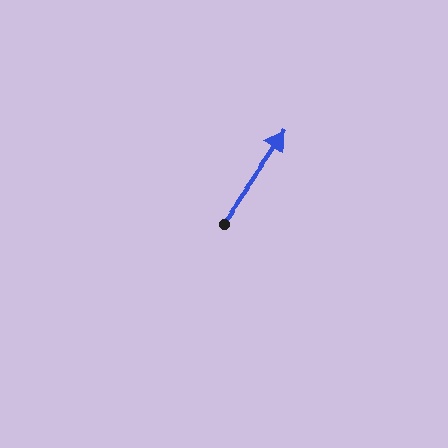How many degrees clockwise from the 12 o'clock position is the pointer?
Approximately 35 degrees.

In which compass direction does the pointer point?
Northeast.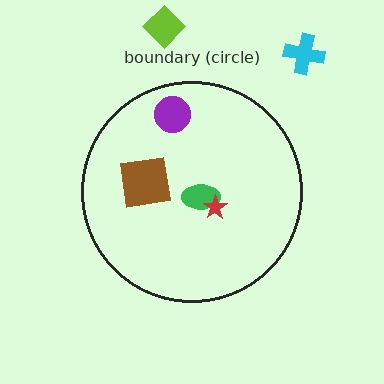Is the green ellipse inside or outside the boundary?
Inside.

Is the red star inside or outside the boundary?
Inside.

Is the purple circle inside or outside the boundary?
Inside.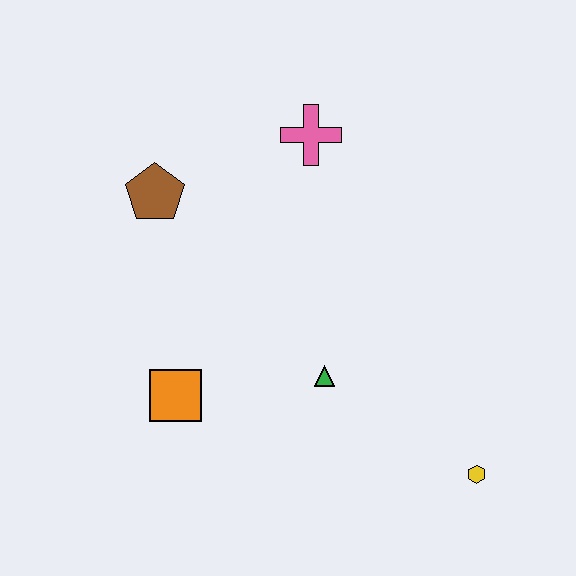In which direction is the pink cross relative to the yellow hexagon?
The pink cross is above the yellow hexagon.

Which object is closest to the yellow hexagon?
The green triangle is closest to the yellow hexagon.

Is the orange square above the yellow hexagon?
Yes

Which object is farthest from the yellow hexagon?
The brown pentagon is farthest from the yellow hexagon.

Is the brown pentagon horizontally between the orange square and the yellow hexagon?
No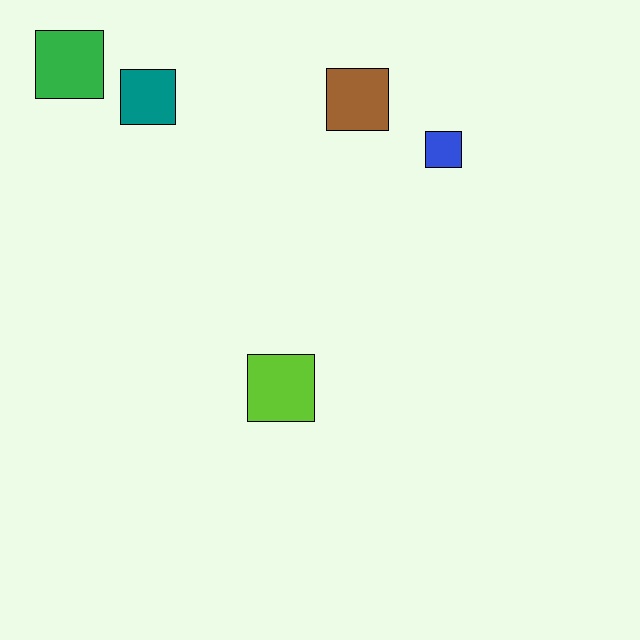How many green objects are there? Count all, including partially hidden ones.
There is 1 green object.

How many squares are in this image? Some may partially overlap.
There are 5 squares.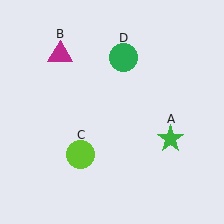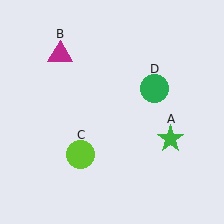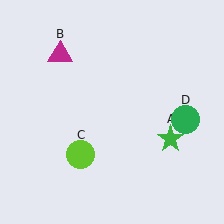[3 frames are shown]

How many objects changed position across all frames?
1 object changed position: green circle (object D).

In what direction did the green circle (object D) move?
The green circle (object D) moved down and to the right.